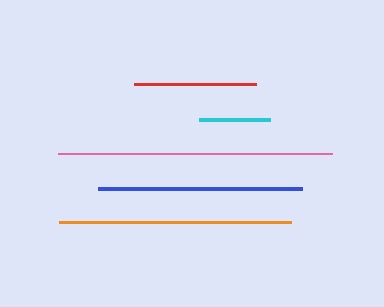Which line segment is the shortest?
The cyan line is the shortest at approximately 71 pixels.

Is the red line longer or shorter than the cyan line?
The red line is longer than the cyan line.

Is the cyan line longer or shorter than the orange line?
The orange line is longer than the cyan line.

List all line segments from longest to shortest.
From longest to shortest: pink, orange, blue, red, cyan.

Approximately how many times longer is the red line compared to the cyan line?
The red line is approximately 1.7 times the length of the cyan line.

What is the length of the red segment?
The red segment is approximately 123 pixels long.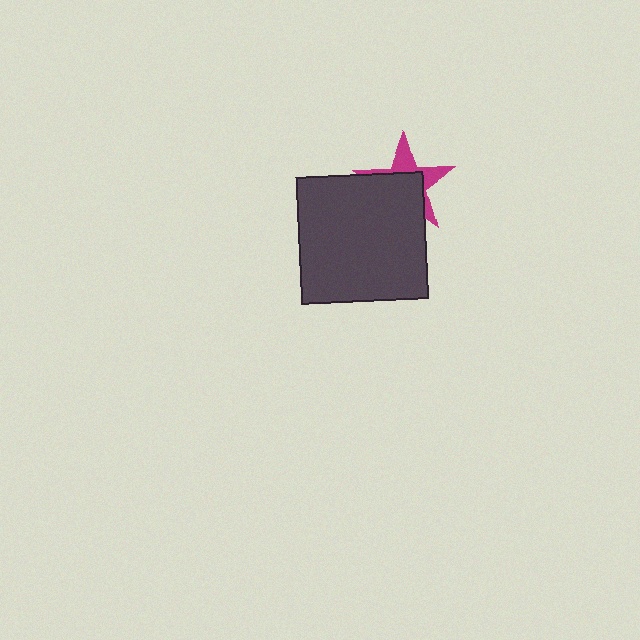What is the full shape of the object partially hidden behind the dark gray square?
The partially hidden object is a magenta star.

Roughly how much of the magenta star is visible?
A small part of it is visible (roughly 41%).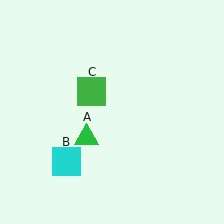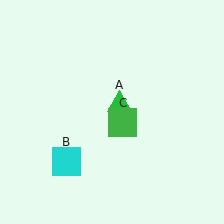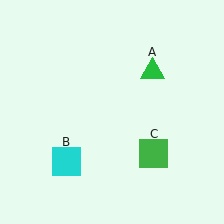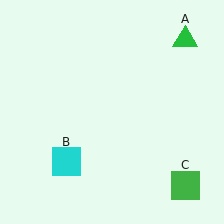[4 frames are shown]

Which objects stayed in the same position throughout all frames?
Cyan square (object B) remained stationary.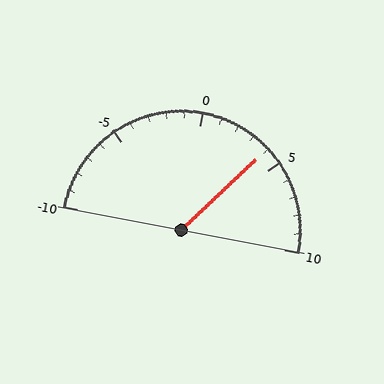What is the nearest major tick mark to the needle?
The nearest major tick mark is 5.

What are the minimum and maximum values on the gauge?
The gauge ranges from -10 to 10.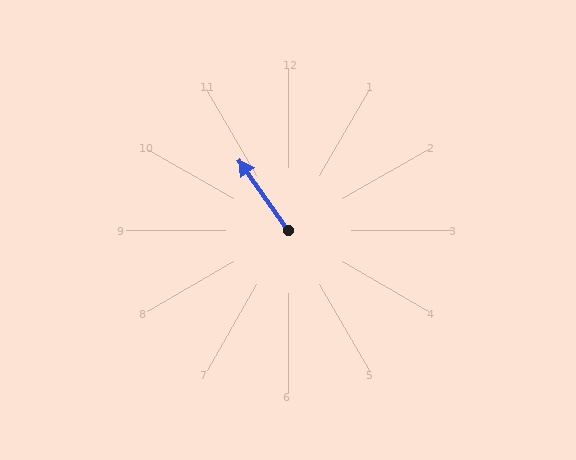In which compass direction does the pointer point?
Northwest.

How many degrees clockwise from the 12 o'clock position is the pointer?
Approximately 325 degrees.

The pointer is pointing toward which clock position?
Roughly 11 o'clock.